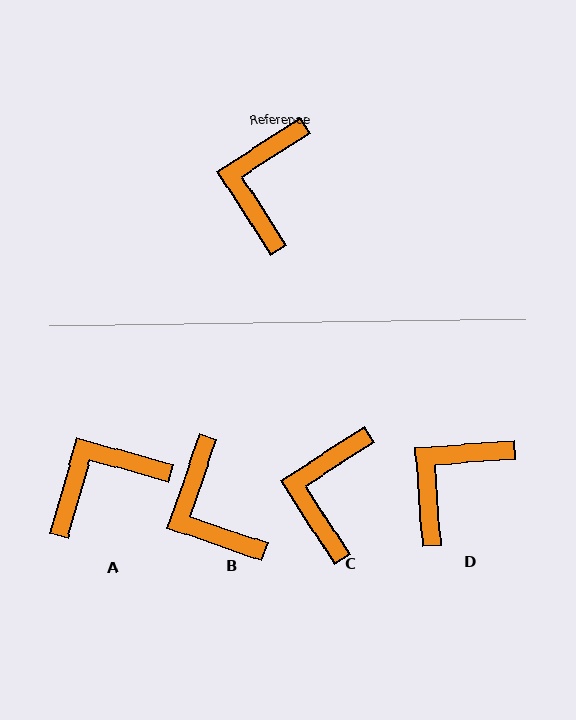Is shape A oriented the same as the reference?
No, it is off by about 48 degrees.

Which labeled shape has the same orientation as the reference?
C.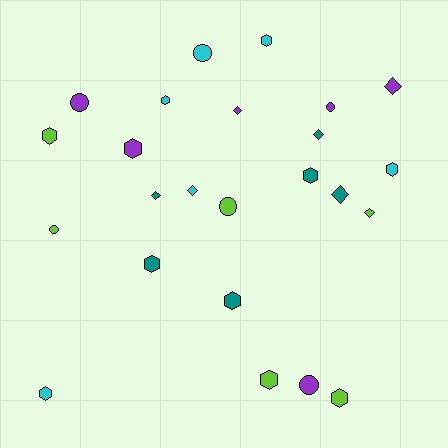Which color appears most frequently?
Lime, with 6 objects.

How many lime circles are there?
There are 2 lime circles.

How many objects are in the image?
There are 24 objects.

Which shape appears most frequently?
Hexagon, with 11 objects.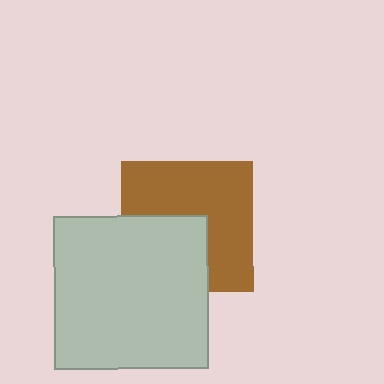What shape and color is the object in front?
The object in front is a light gray square.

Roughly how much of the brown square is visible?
About half of it is visible (roughly 62%).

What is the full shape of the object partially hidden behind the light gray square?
The partially hidden object is a brown square.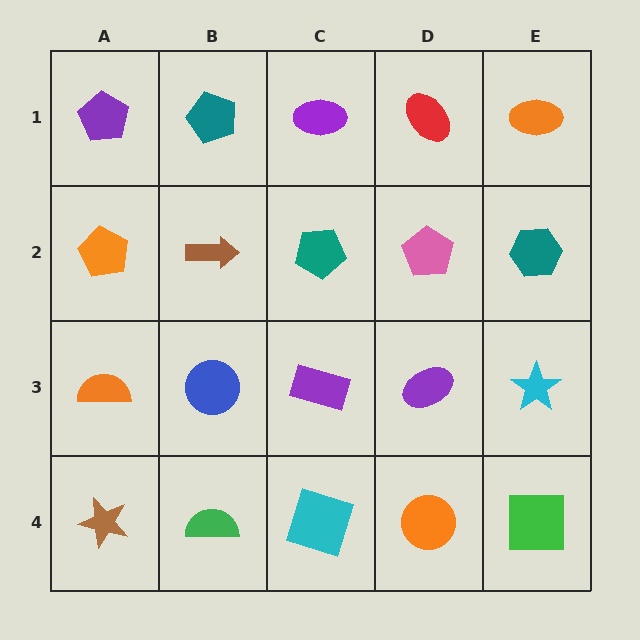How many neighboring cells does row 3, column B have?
4.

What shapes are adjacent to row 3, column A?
An orange pentagon (row 2, column A), a brown star (row 4, column A), a blue circle (row 3, column B).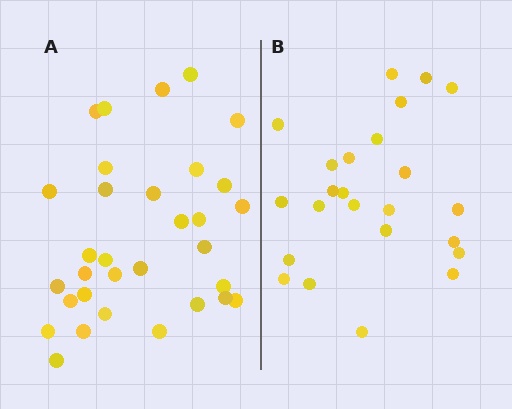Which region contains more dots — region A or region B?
Region A (the left region) has more dots.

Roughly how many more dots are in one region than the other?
Region A has roughly 8 or so more dots than region B.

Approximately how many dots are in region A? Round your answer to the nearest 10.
About 30 dots. (The exact count is 32, which rounds to 30.)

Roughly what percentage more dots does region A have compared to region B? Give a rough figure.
About 35% more.